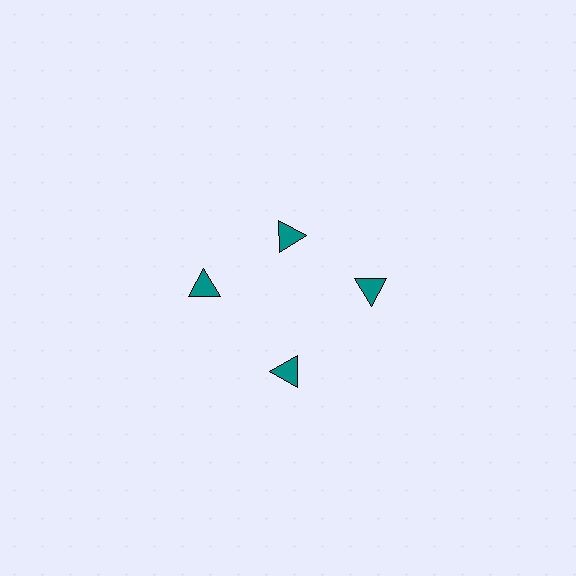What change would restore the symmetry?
The symmetry would be restored by moving it outward, back onto the ring so that all 4 triangles sit at equal angles and equal distance from the center.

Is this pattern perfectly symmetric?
No. The 4 teal triangles are arranged in a ring, but one element near the 12 o'clock position is pulled inward toward the center, breaking the 4-fold rotational symmetry.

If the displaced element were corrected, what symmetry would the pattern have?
It would have 4-fold rotational symmetry — the pattern would map onto itself every 90 degrees.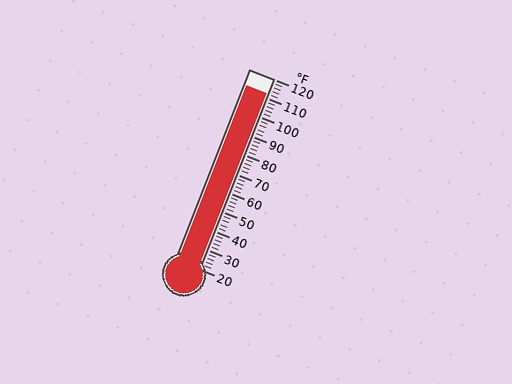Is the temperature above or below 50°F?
The temperature is above 50°F.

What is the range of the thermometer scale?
The thermometer scale ranges from 20°F to 120°F.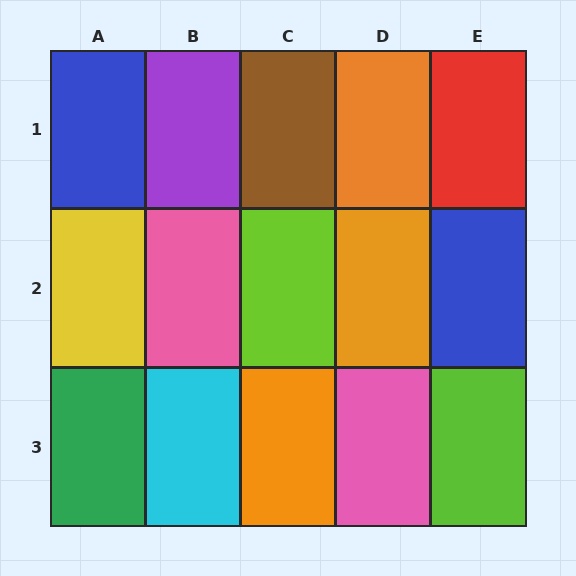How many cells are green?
1 cell is green.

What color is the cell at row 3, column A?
Green.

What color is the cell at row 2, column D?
Orange.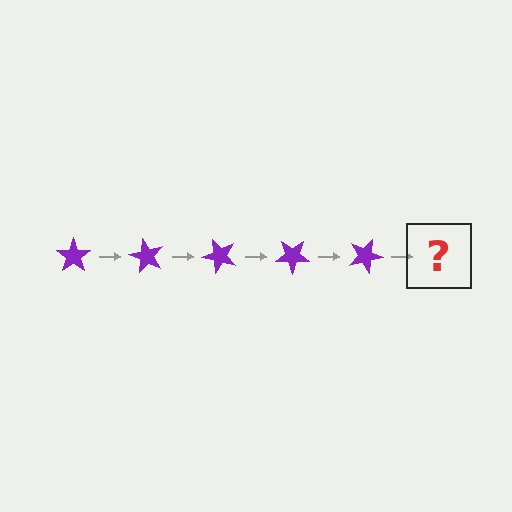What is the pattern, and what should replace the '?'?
The pattern is that the star rotates 60 degrees each step. The '?' should be a purple star rotated 300 degrees.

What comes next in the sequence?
The next element should be a purple star rotated 300 degrees.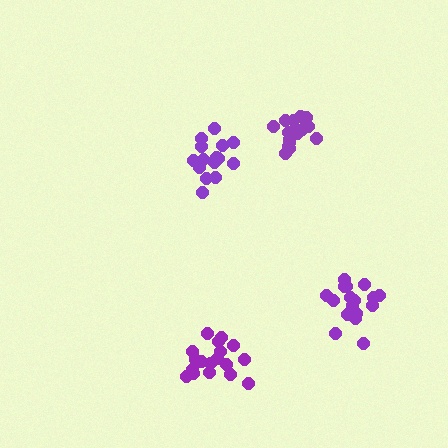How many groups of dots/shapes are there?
There are 4 groups.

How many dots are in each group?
Group 1: 15 dots, Group 2: 17 dots, Group 3: 17 dots, Group 4: 19 dots (68 total).